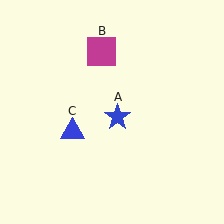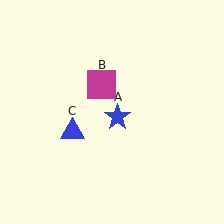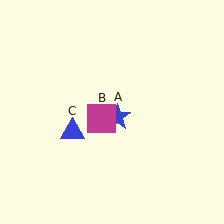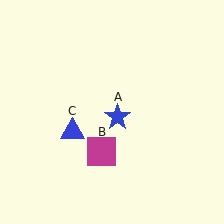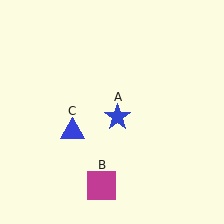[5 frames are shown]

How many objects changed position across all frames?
1 object changed position: magenta square (object B).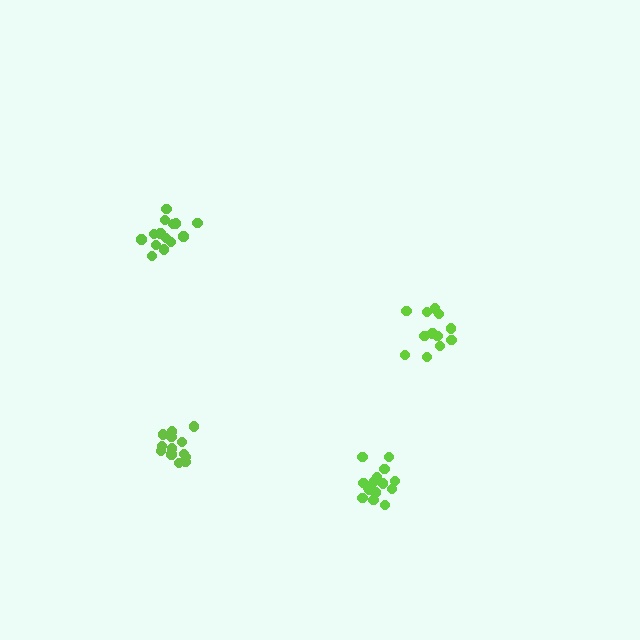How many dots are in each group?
Group 1: 13 dots, Group 2: 12 dots, Group 3: 14 dots, Group 4: 15 dots (54 total).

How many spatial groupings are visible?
There are 4 spatial groupings.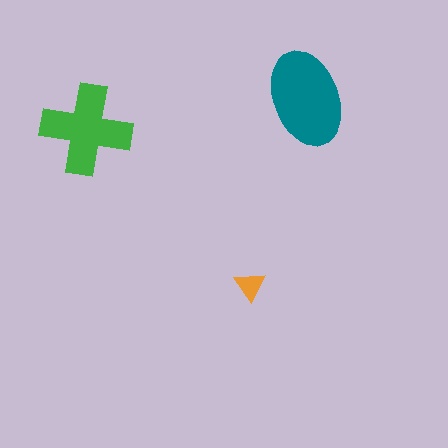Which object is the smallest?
The orange triangle.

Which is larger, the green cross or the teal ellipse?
The teal ellipse.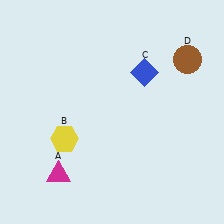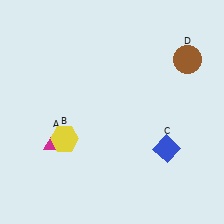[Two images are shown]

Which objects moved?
The objects that moved are: the magenta triangle (A), the blue diamond (C).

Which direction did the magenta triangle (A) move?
The magenta triangle (A) moved up.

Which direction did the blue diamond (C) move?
The blue diamond (C) moved down.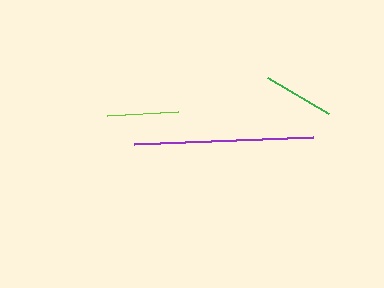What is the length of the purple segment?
The purple segment is approximately 179 pixels long.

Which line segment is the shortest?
The green line is the shortest at approximately 70 pixels.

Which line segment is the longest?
The purple line is the longest at approximately 179 pixels.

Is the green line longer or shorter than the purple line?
The purple line is longer than the green line.